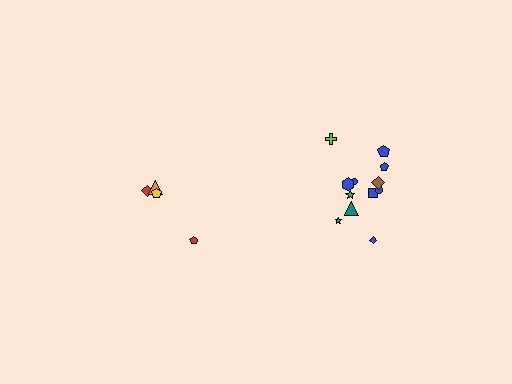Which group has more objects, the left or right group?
The right group.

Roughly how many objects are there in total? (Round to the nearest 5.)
Roughly 15 objects in total.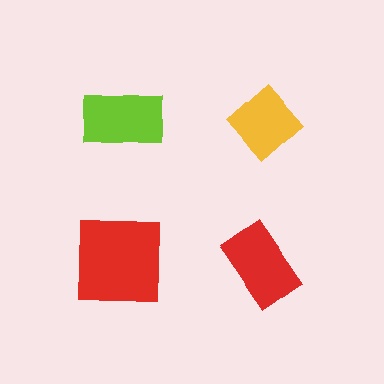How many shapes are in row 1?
2 shapes.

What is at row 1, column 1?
A lime rectangle.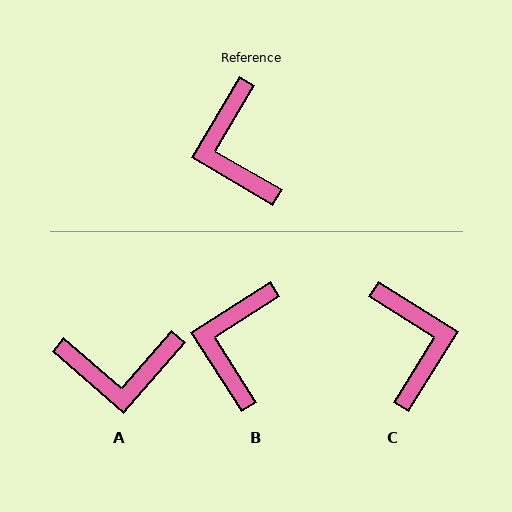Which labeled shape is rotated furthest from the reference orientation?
C, about 178 degrees away.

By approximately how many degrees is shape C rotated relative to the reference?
Approximately 178 degrees counter-clockwise.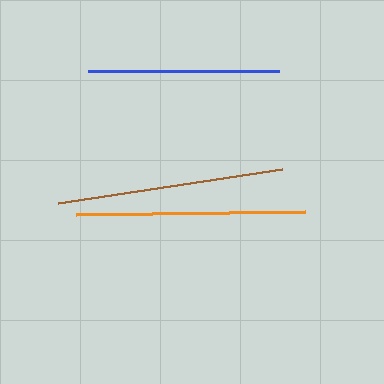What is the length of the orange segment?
The orange segment is approximately 230 pixels long.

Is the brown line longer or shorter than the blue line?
The brown line is longer than the blue line.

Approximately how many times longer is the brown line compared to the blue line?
The brown line is approximately 1.2 times the length of the blue line.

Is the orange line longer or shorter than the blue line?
The orange line is longer than the blue line.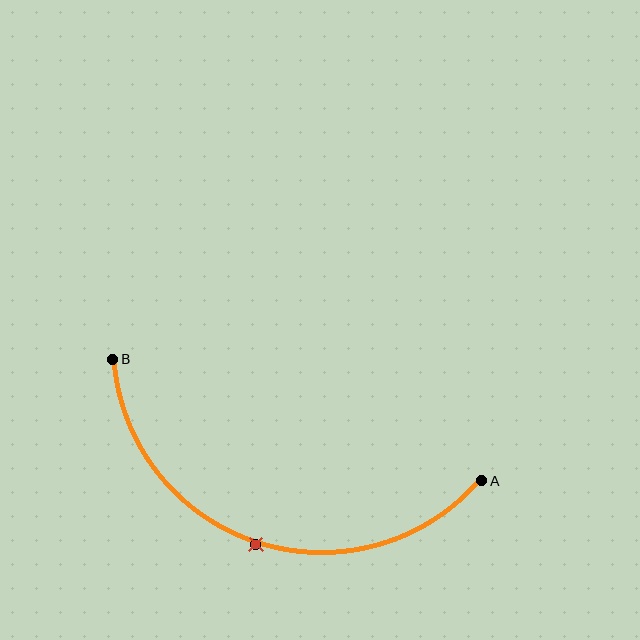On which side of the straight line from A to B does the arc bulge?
The arc bulges below the straight line connecting A and B.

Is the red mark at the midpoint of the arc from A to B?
Yes. The red mark lies on the arc at equal arc-length from both A and B — it is the arc midpoint.